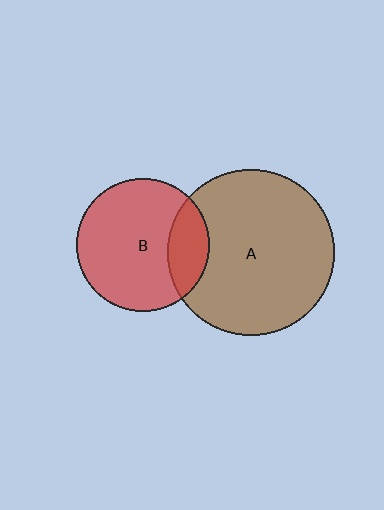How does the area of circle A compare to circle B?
Approximately 1.6 times.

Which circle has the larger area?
Circle A (brown).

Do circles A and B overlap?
Yes.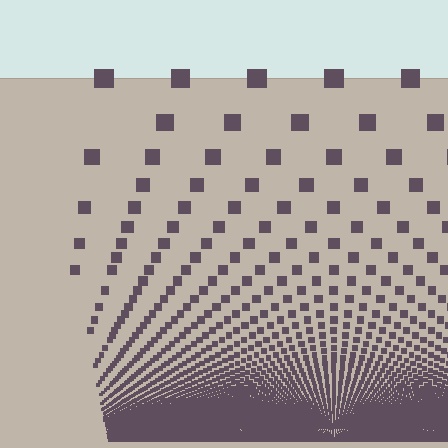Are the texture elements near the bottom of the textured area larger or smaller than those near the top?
Smaller. The gradient is inverted — elements near the bottom are smaller and denser.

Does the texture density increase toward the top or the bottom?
Density increases toward the bottom.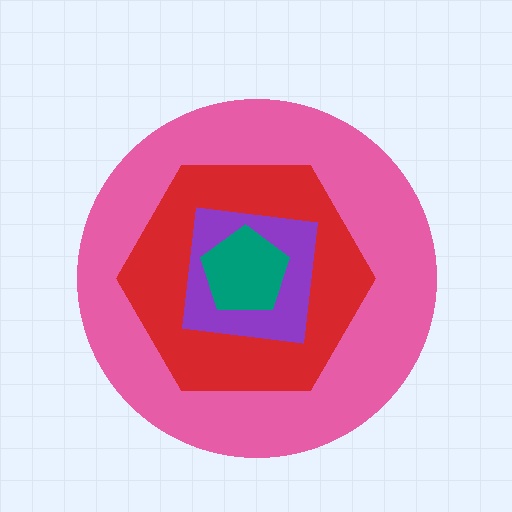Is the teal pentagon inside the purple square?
Yes.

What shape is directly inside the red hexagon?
The purple square.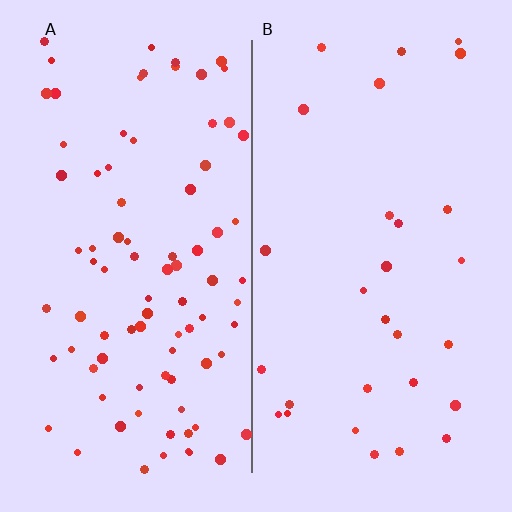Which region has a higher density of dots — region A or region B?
A (the left).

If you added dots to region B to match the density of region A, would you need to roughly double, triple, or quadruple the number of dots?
Approximately triple.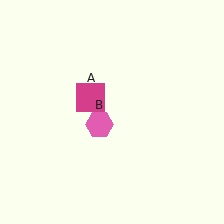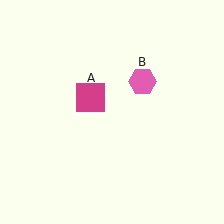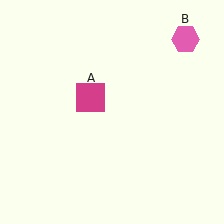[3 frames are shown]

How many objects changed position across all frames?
1 object changed position: pink hexagon (object B).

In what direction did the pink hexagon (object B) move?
The pink hexagon (object B) moved up and to the right.